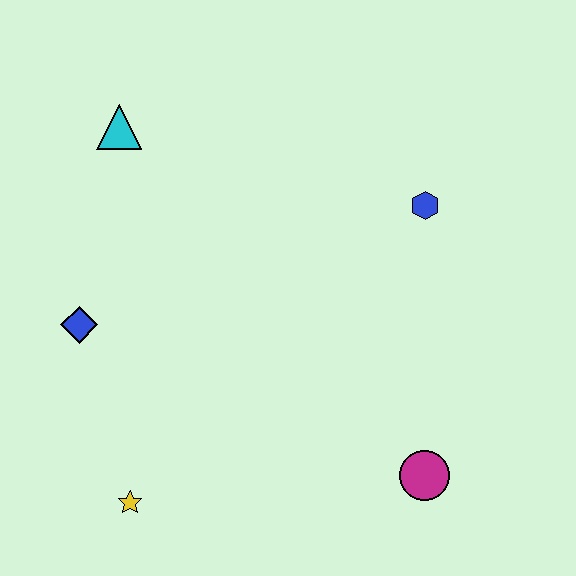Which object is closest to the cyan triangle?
The blue diamond is closest to the cyan triangle.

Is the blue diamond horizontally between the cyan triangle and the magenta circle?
No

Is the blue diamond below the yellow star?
No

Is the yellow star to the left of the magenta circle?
Yes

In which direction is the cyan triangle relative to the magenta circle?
The cyan triangle is above the magenta circle.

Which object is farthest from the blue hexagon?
The yellow star is farthest from the blue hexagon.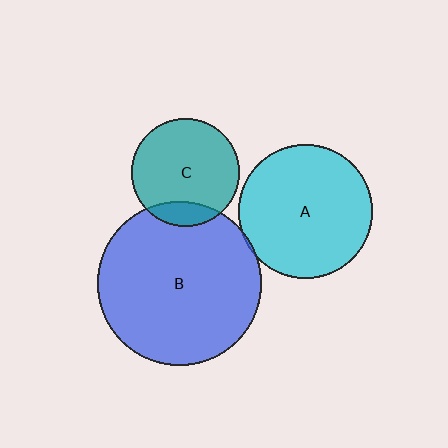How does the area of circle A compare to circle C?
Approximately 1.6 times.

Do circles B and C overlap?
Yes.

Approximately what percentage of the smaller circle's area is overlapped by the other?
Approximately 15%.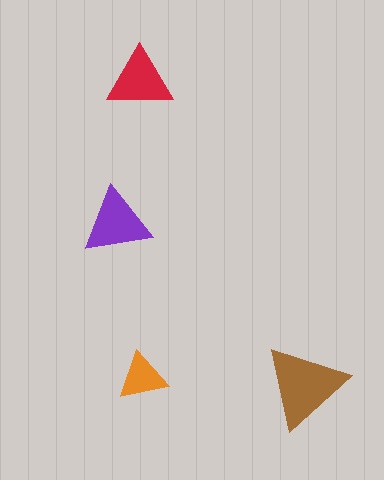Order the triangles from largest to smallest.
the brown one, the purple one, the red one, the orange one.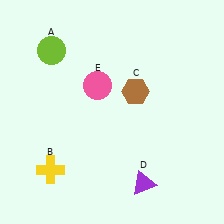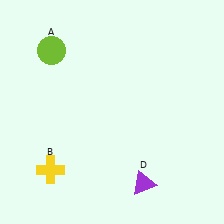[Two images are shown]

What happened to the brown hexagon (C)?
The brown hexagon (C) was removed in Image 2. It was in the top-right area of Image 1.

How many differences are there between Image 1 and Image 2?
There are 2 differences between the two images.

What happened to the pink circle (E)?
The pink circle (E) was removed in Image 2. It was in the top-left area of Image 1.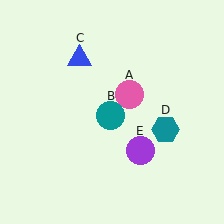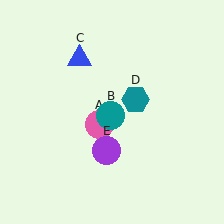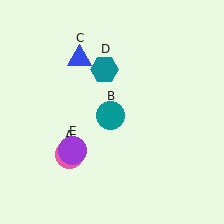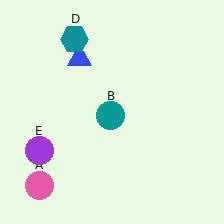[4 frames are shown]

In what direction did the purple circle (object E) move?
The purple circle (object E) moved left.